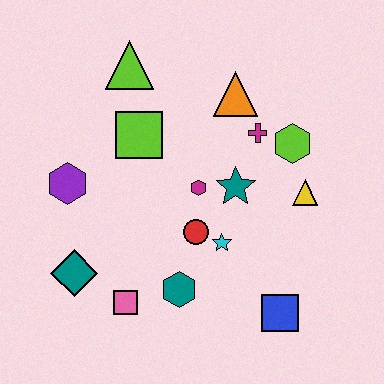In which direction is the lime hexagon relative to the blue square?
The lime hexagon is above the blue square.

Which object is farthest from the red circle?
The lime triangle is farthest from the red circle.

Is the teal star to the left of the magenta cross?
Yes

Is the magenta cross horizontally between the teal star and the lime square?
No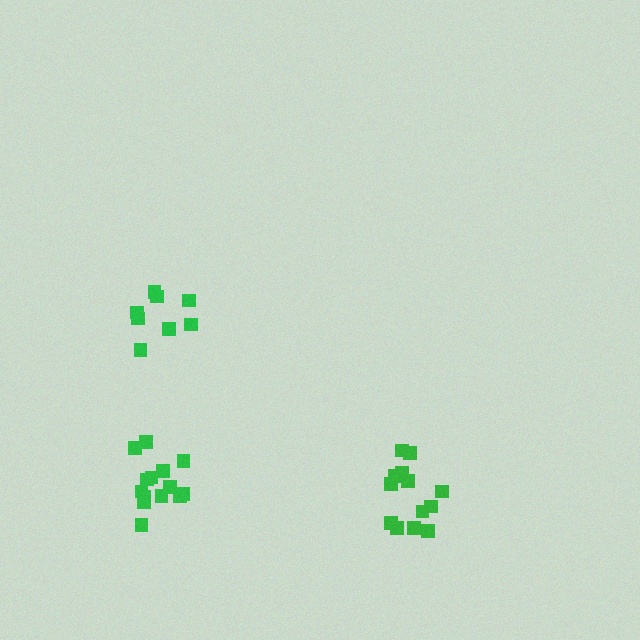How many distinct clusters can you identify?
There are 3 distinct clusters.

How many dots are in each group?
Group 1: 13 dots, Group 2: 14 dots, Group 3: 8 dots (35 total).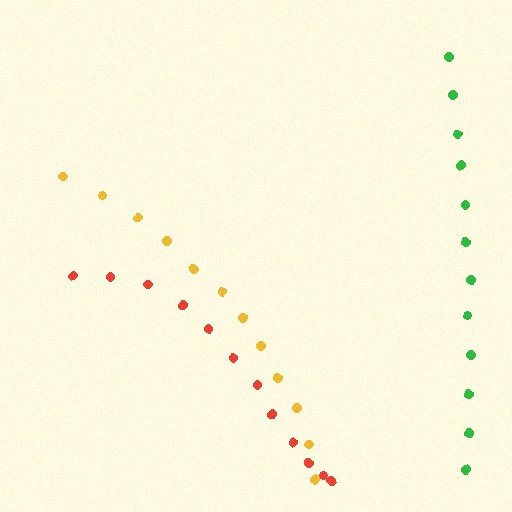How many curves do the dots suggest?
There are 3 distinct paths.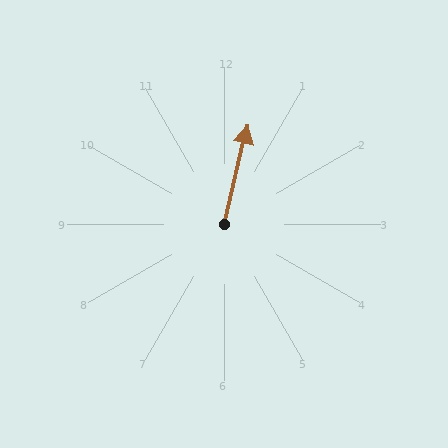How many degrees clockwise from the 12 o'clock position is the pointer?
Approximately 13 degrees.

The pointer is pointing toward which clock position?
Roughly 12 o'clock.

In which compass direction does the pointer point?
North.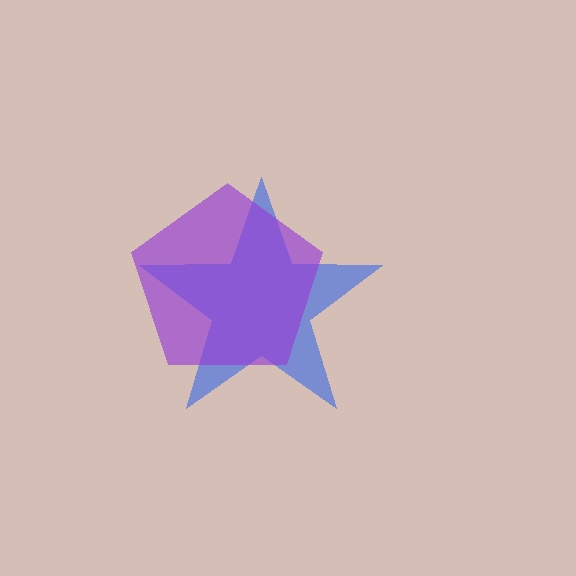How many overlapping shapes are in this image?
There are 2 overlapping shapes in the image.